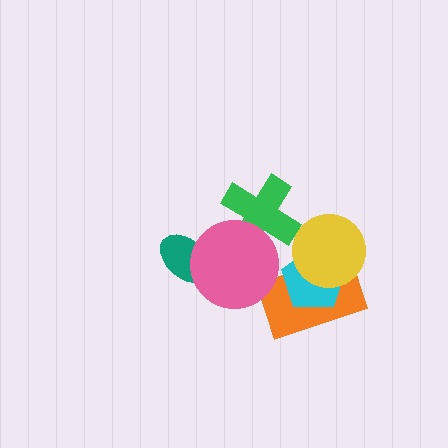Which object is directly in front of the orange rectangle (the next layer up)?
The cyan pentagon is directly in front of the orange rectangle.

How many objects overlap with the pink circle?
3 objects overlap with the pink circle.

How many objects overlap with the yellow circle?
2 objects overlap with the yellow circle.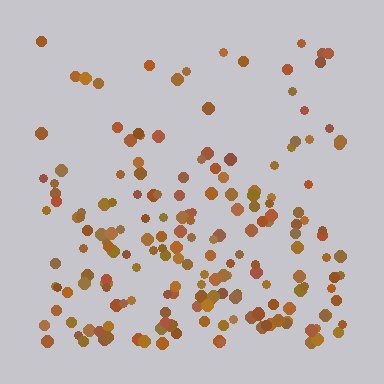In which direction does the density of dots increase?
From top to bottom, with the bottom side densest.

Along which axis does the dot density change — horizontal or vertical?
Vertical.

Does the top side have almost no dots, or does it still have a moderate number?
Still a moderate number, just noticeably fewer than the bottom.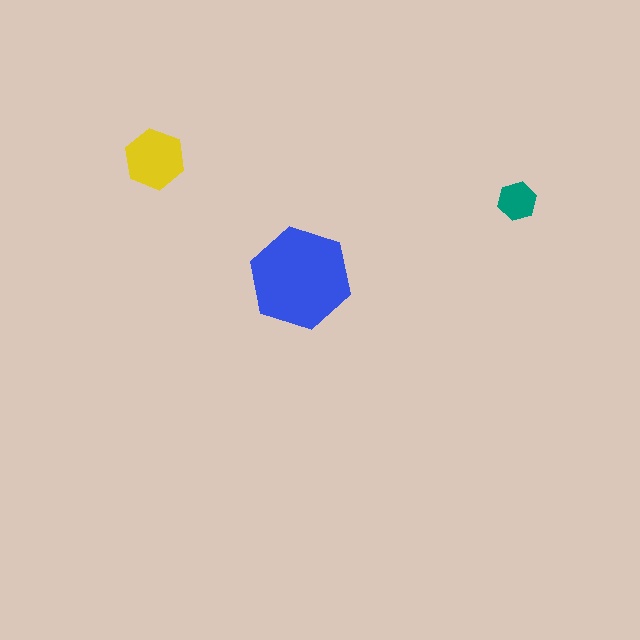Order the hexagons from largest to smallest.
the blue one, the yellow one, the teal one.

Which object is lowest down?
The blue hexagon is bottommost.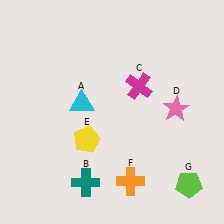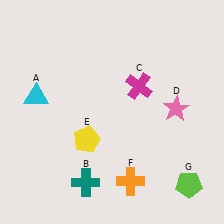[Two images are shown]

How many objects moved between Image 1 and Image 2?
1 object moved between the two images.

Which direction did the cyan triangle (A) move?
The cyan triangle (A) moved left.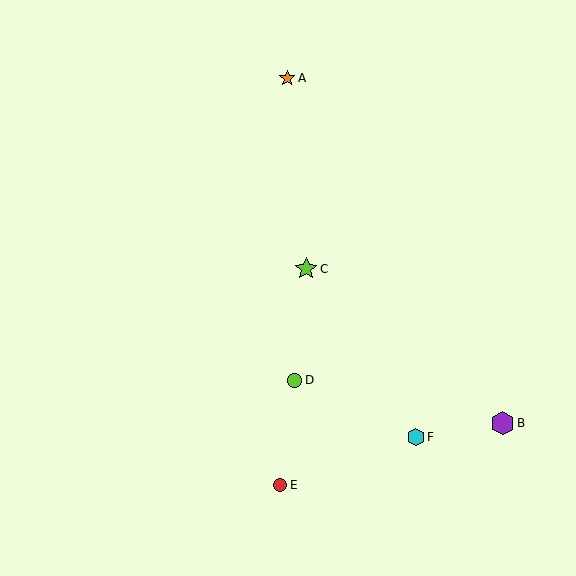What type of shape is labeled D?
Shape D is a lime circle.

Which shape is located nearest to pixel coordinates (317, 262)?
The lime star (labeled C) at (306, 269) is nearest to that location.